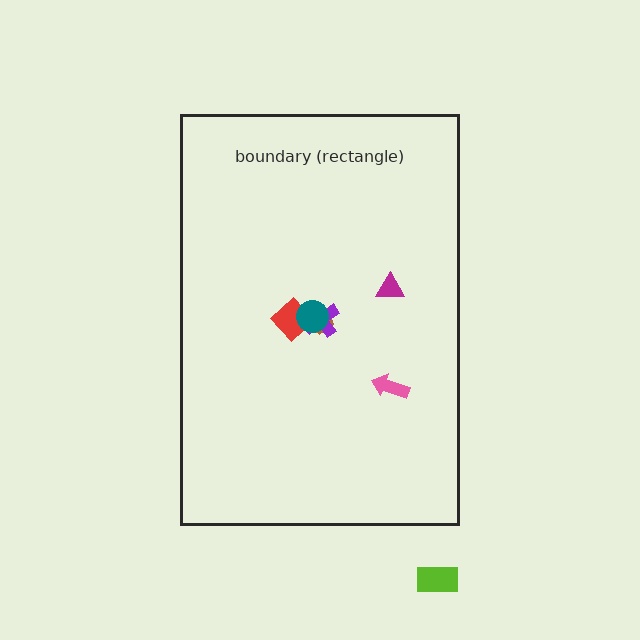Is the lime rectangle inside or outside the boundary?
Outside.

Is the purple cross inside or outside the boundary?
Inside.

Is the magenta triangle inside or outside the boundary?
Inside.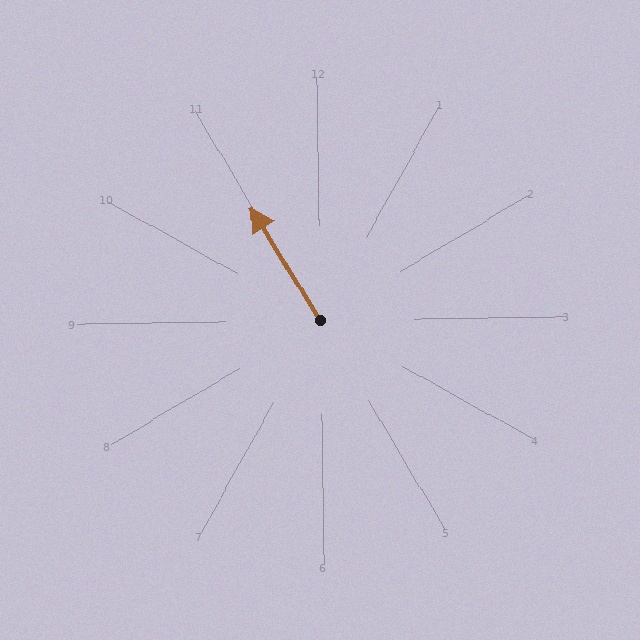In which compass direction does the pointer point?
Northwest.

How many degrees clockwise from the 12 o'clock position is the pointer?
Approximately 329 degrees.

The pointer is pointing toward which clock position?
Roughly 11 o'clock.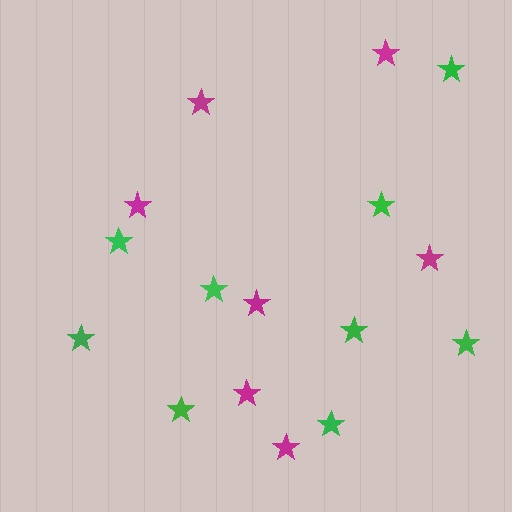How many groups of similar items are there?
There are 2 groups: one group of green stars (9) and one group of magenta stars (7).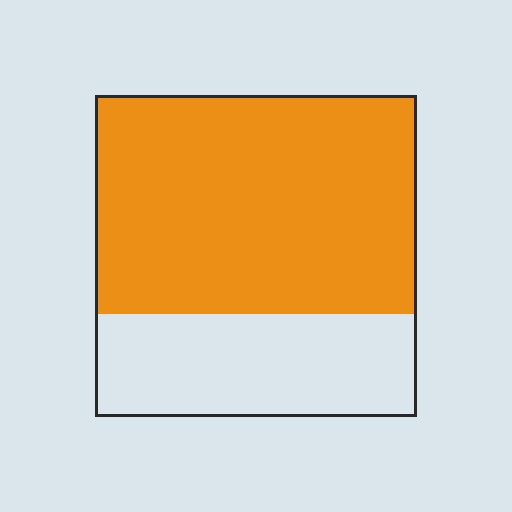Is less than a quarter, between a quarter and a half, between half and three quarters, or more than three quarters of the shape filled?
Between half and three quarters.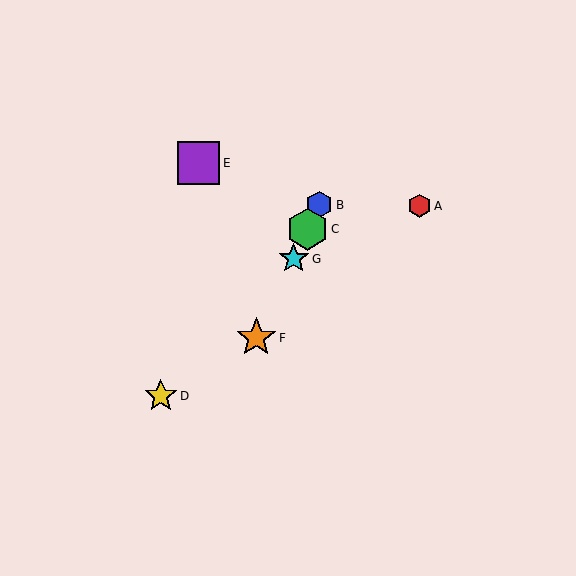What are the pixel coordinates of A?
Object A is at (420, 206).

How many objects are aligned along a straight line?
4 objects (B, C, F, G) are aligned along a straight line.